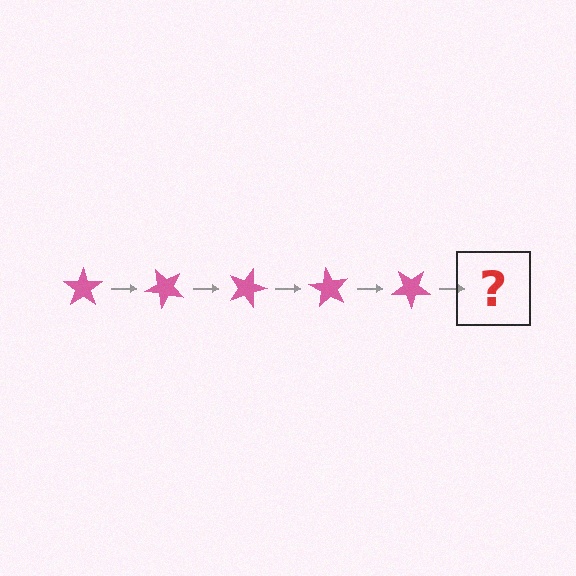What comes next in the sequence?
The next element should be a pink star rotated 225 degrees.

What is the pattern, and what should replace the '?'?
The pattern is that the star rotates 45 degrees each step. The '?' should be a pink star rotated 225 degrees.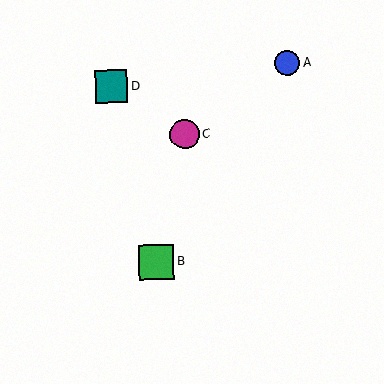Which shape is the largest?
The green square (labeled B) is the largest.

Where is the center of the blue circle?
The center of the blue circle is at (288, 63).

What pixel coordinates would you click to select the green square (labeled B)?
Click at (156, 262) to select the green square B.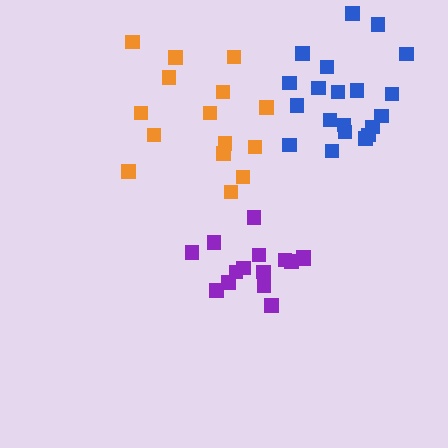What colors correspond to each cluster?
The clusters are colored: purple, orange, blue.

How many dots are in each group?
Group 1: 15 dots, Group 2: 15 dots, Group 3: 20 dots (50 total).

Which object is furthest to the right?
The blue cluster is rightmost.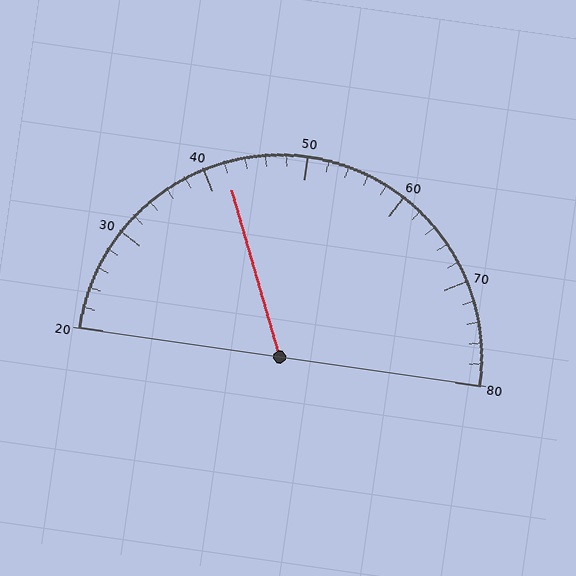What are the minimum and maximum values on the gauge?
The gauge ranges from 20 to 80.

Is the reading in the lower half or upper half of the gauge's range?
The reading is in the lower half of the range (20 to 80).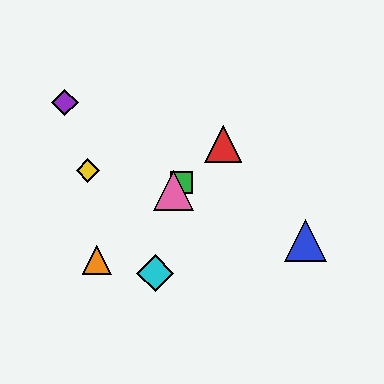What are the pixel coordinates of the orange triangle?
The orange triangle is at (97, 260).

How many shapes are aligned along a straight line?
4 shapes (the red triangle, the green square, the orange triangle, the pink triangle) are aligned along a straight line.